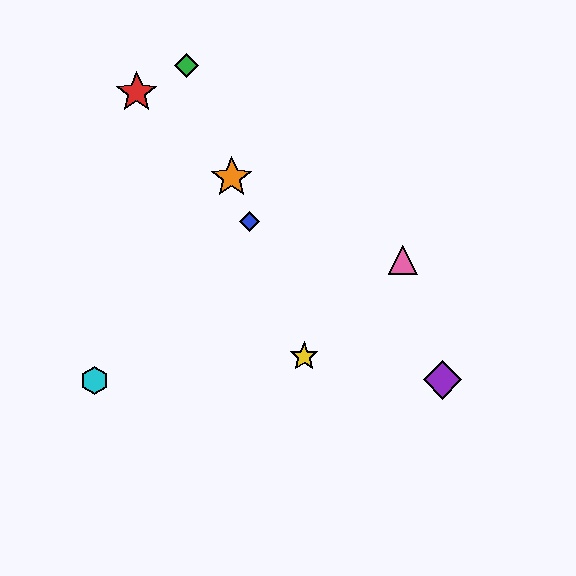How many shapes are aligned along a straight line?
4 shapes (the blue diamond, the green diamond, the yellow star, the orange star) are aligned along a straight line.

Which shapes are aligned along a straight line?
The blue diamond, the green diamond, the yellow star, the orange star are aligned along a straight line.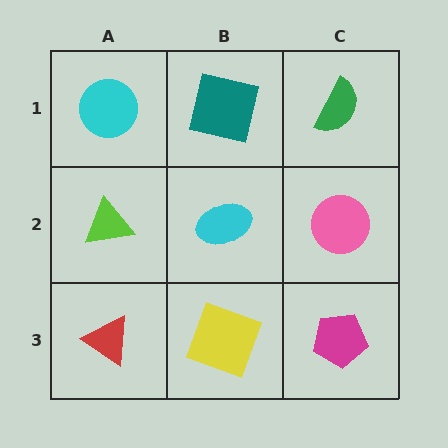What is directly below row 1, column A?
A lime triangle.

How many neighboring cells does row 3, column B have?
3.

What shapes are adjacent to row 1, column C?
A pink circle (row 2, column C), a teal square (row 1, column B).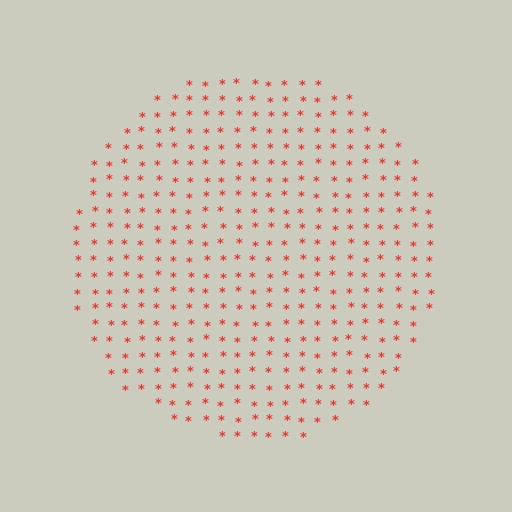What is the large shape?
The large shape is a circle.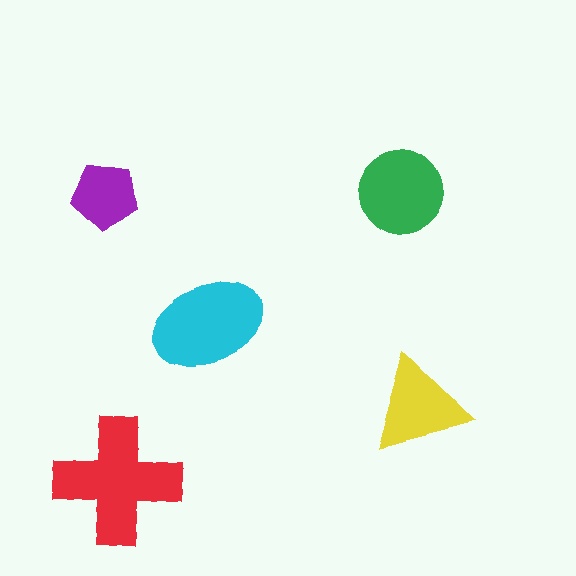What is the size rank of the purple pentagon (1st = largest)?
5th.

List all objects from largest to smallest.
The red cross, the cyan ellipse, the green circle, the yellow triangle, the purple pentagon.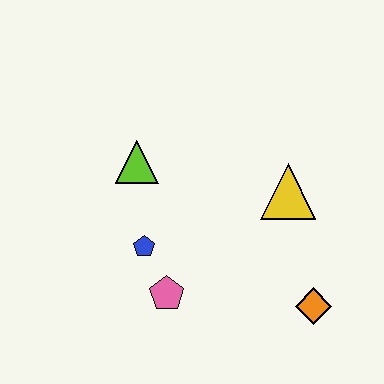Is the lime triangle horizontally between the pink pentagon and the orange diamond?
No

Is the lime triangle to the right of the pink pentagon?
No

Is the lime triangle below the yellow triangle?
No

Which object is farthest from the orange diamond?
The lime triangle is farthest from the orange diamond.